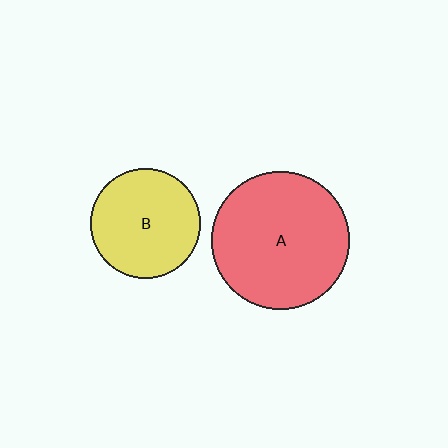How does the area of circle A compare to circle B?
Approximately 1.6 times.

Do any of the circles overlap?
No, none of the circles overlap.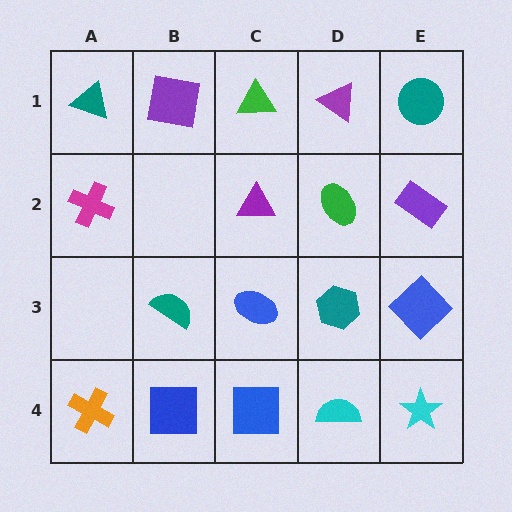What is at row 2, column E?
A purple rectangle.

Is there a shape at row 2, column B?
No, that cell is empty.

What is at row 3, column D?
A teal hexagon.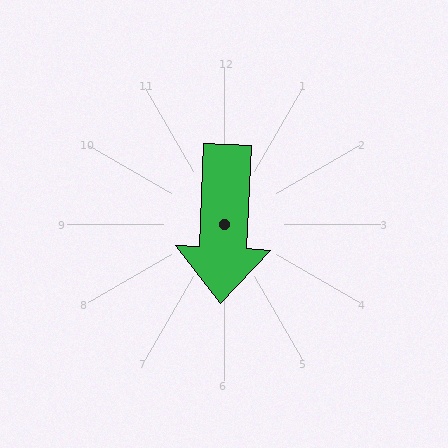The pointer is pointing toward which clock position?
Roughly 6 o'clock.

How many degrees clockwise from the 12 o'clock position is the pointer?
Approximately 183 degrees.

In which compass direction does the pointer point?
South.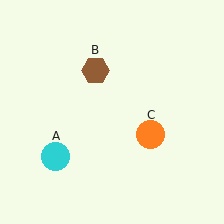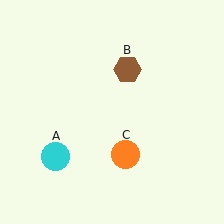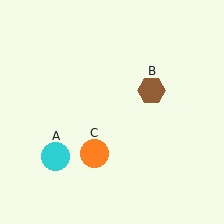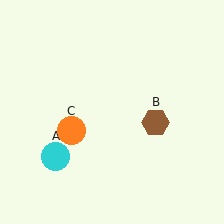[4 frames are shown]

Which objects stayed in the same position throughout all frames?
Cyan circle (object A) remained stationary.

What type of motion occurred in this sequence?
The brown hexagon (object B), orange circle (object C) rotated clockwise around the center of the scene.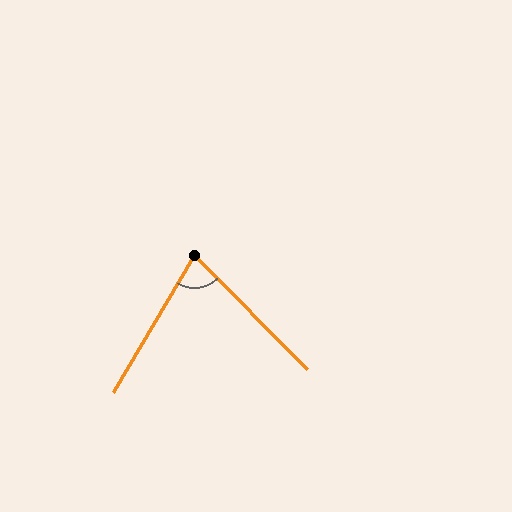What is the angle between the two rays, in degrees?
Approximately 75 degrees.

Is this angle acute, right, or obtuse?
It is acute.